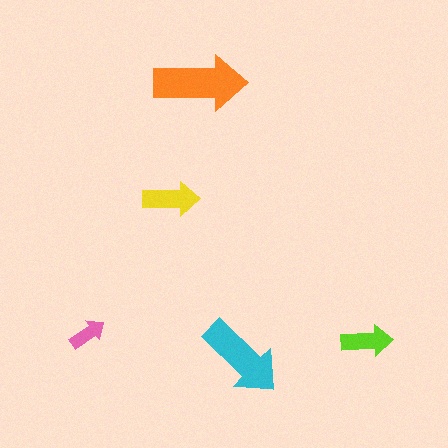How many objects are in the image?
There are 5 objects in the image.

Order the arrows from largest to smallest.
the orange one, the cyan one, the yellow one, the lime one, the pink one.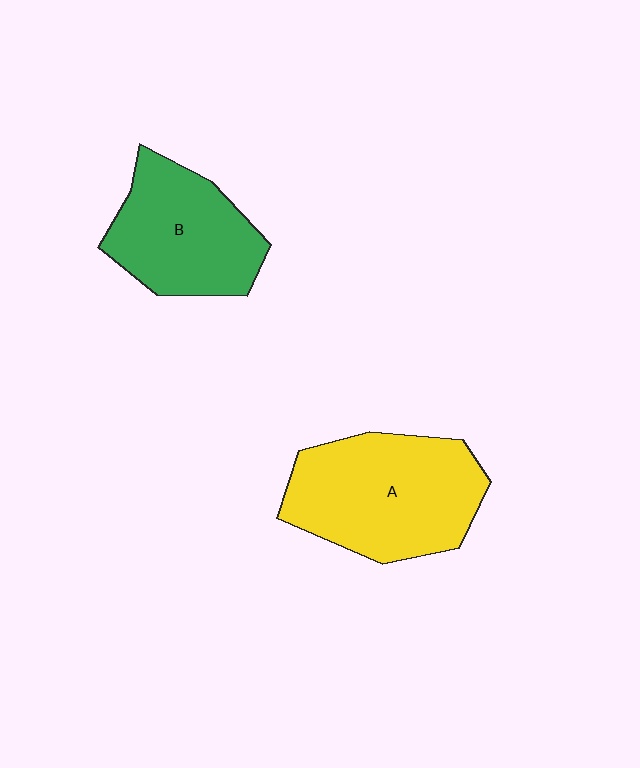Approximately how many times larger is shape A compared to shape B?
Approximately 1.3 times.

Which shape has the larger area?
Shape A (yellow).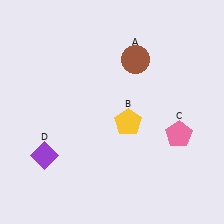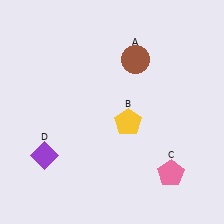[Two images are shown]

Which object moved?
The pink pentagon (C) moved down.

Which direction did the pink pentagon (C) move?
The pink pentagon (C) moved down.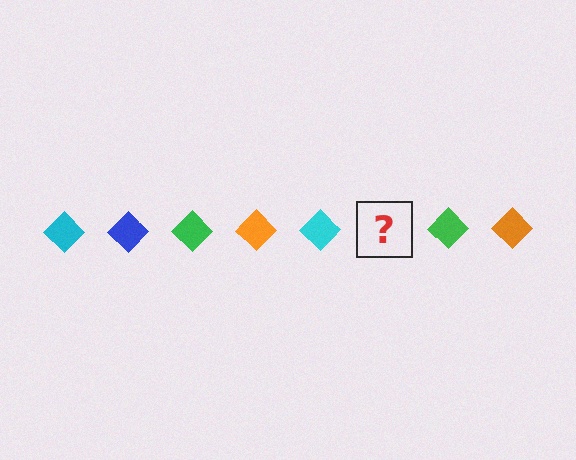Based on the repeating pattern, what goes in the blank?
The blank should be a blue diamond.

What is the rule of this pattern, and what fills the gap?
The rule is that the pattern cycles through cyan, blue, green, orange diamonds. The gap should be filled with a blue diamond.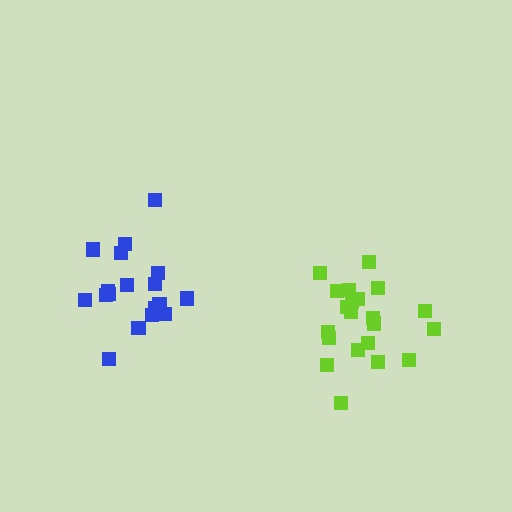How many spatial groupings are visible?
There are 2 spatial groupings.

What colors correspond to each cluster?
The clusters are colored: blue, lime.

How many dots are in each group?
Group 1: 18 dots, Group 2: 21 dots (39 total).